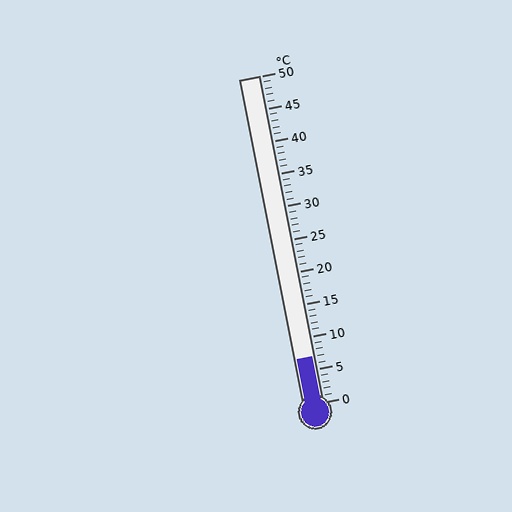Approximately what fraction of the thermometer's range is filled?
The thermometer is filled to approximately 15% of its range.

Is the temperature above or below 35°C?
The temperature is below 35°C.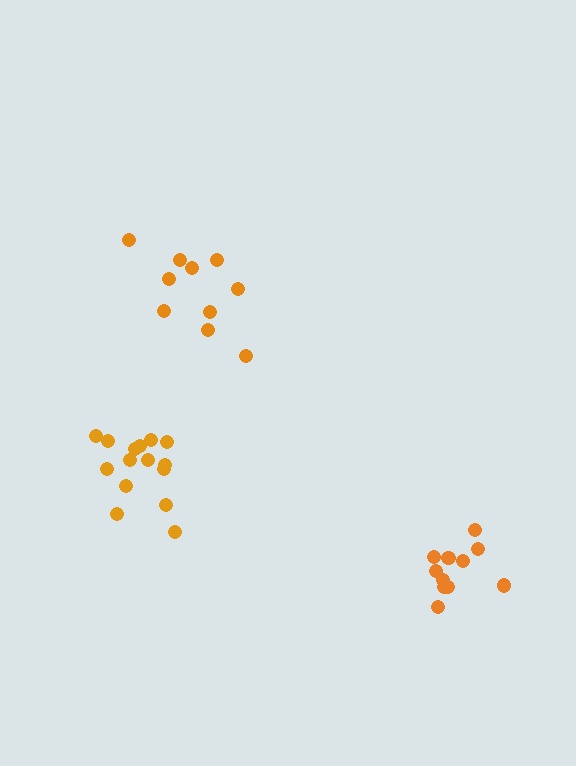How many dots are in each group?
Group 1: 15 dots, Group 2: 11 dots, Group 3: 10 dots (36 total).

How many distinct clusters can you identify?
There are 3 distinct clusters.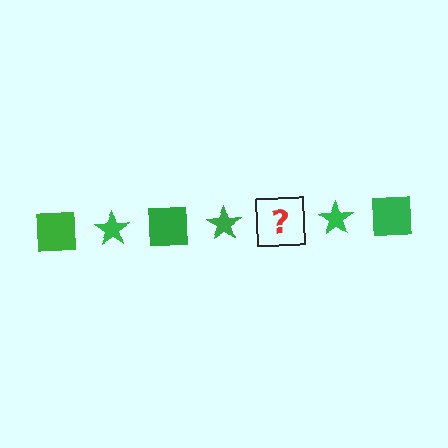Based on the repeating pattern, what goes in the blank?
The blank should be a green square.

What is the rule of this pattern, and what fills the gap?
The rule is that the pattern cycles through square, star shapes in green. The gap should be filled with a green square.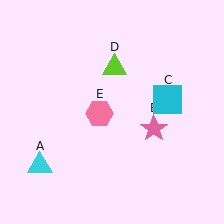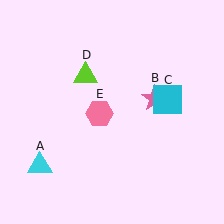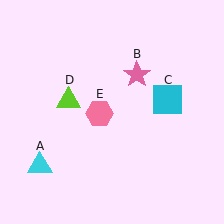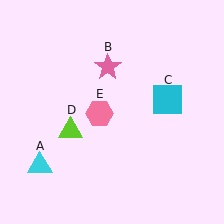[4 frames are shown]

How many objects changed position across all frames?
2 objects changed position: pink star (object B), lime triangle (object D).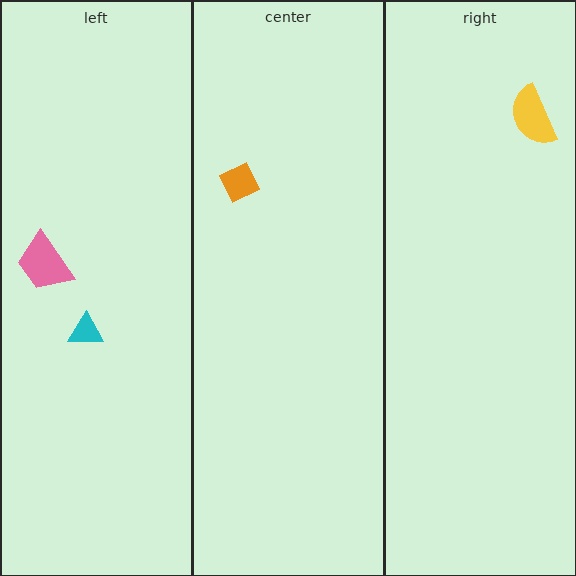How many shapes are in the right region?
1.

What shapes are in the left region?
The cyan triangle, the pink trapezoid.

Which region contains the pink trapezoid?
The left region.